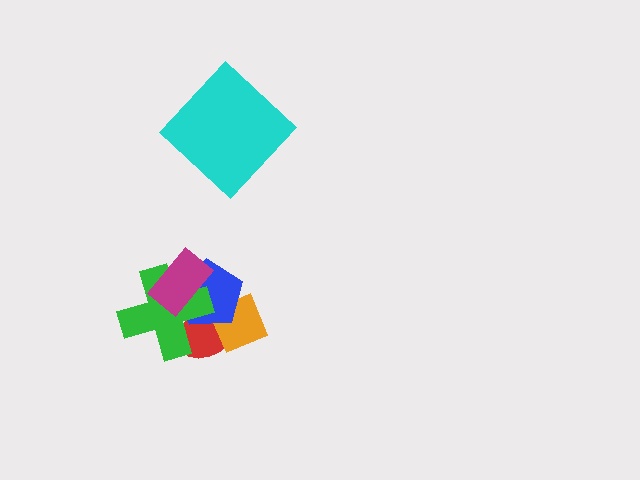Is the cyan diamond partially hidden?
No, no other shape covers it.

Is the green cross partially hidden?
Yes, it is partially covered by another shape.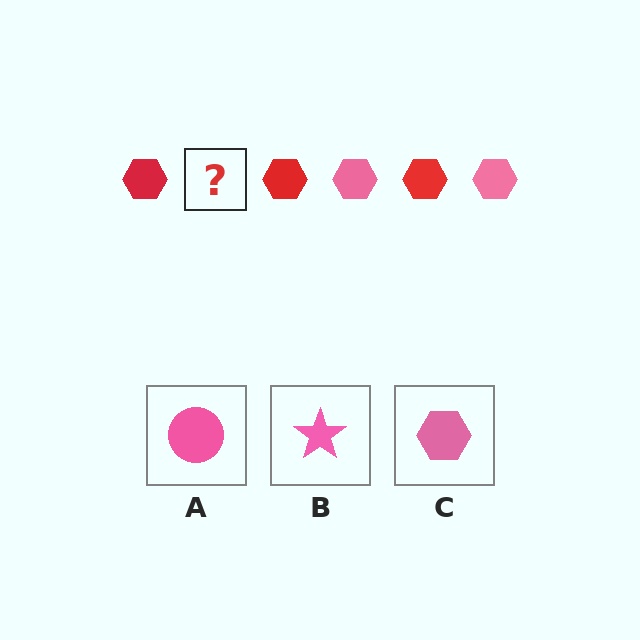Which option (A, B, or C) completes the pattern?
C.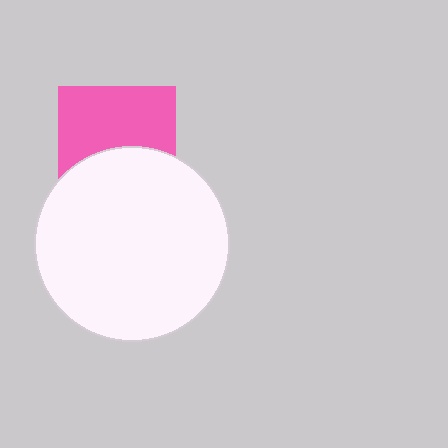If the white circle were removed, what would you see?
You would see the complete pink square.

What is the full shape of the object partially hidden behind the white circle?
The partially hidden object is a pink square.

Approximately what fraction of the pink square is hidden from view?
Roughly 42% of the pink square is hidden behind the white circle.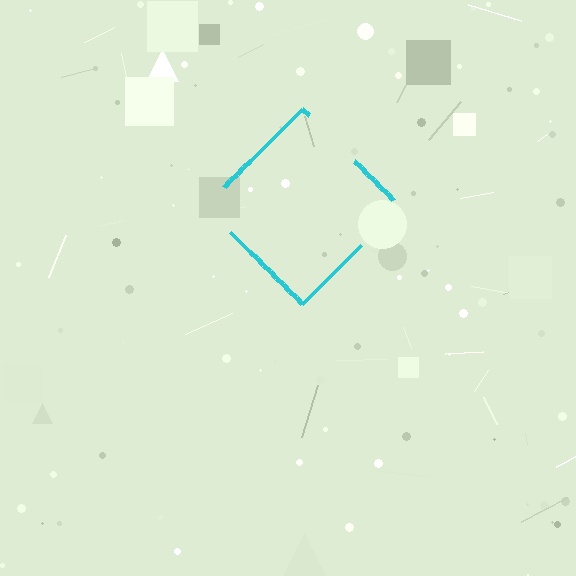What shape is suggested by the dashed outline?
The dashed outline suggests a diamond.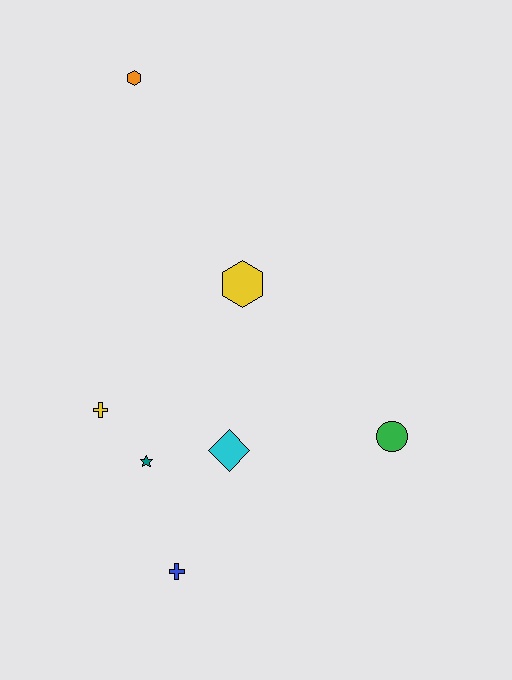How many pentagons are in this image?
There are no pentagons.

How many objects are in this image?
There are 7 objects.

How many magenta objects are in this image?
There are no magenta objects.